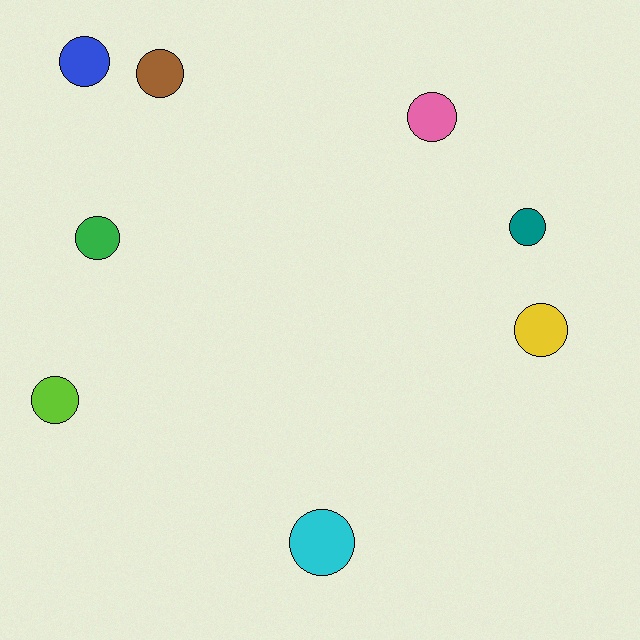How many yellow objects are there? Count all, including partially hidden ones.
There is 1 yellow object.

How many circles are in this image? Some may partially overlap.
There are 8 circles.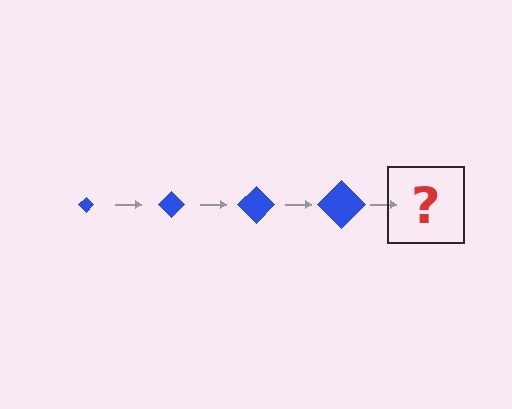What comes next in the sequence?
The next element should be a blue diamond, larger than the previous one.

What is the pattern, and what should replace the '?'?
The pattern is that the diamond gets progressively larger each step. The '?' should be a blue diamond, larger than the previous one.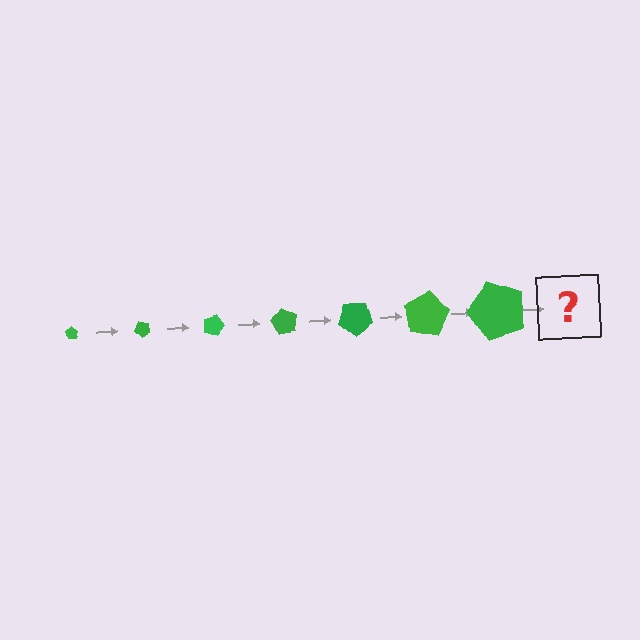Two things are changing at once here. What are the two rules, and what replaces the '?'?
The two rules are that the pentagon grows larger each step and it rotates 45 degrees each step. The '?' should be a pentagon, larger than the previous one and rotated 315 degrees from the start.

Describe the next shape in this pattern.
It should be a pentagon, larger than the previous one and rotated 315 degrees from the start.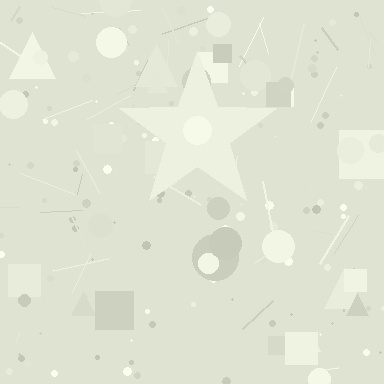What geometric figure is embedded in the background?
A star is embedded in the background.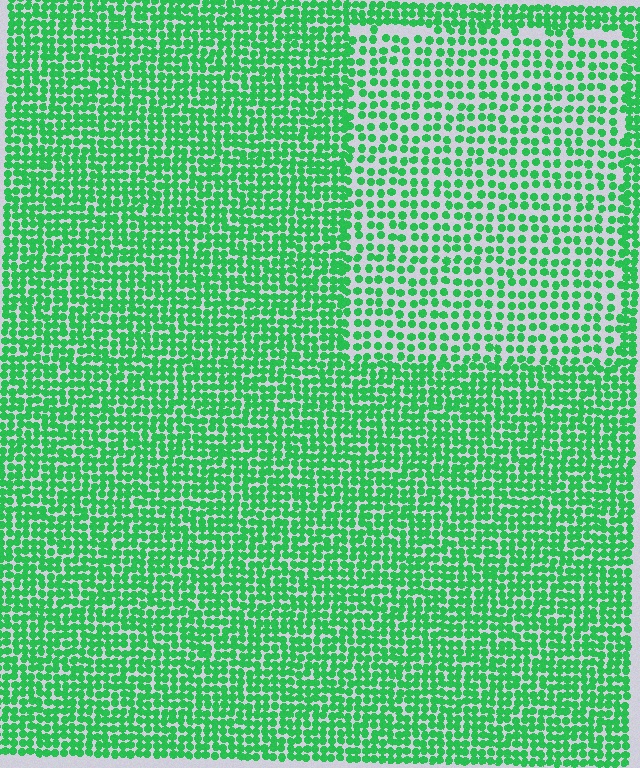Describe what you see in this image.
The image contains small green elements arranged at two different densities. A rectangle-shaped region is visible where the elements are less densely packed than the surrounding area.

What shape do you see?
I see a rectangle.